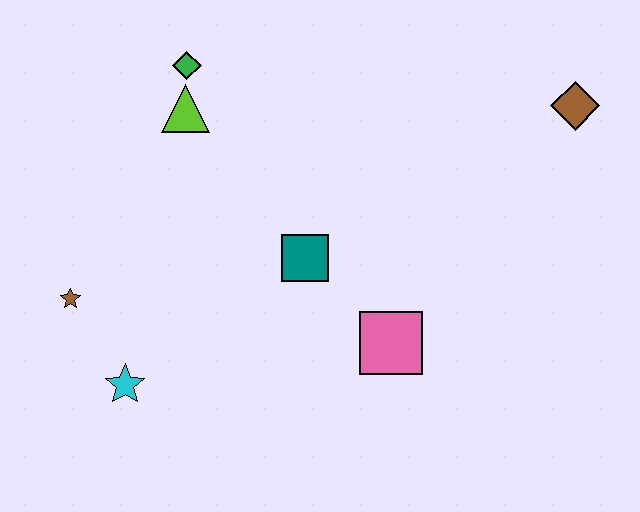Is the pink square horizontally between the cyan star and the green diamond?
No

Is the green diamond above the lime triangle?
Yes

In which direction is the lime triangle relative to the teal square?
The lime triangle is above the teal square.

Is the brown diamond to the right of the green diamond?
Yes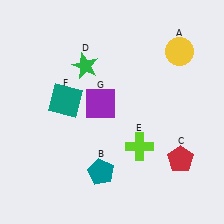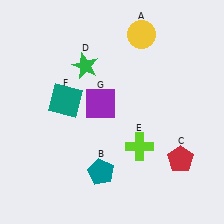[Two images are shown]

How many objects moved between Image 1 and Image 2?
1 object moved between the two images.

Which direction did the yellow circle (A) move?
The yellow circle (A) moved left.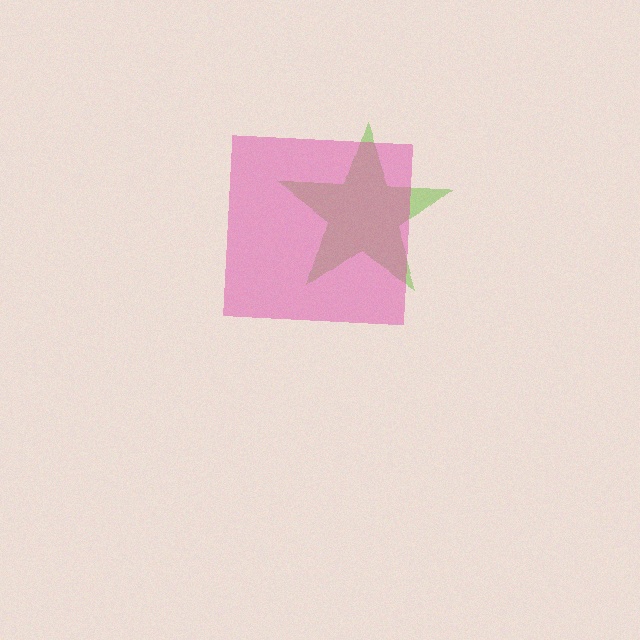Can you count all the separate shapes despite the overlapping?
Yes, there are 2 separate shapes.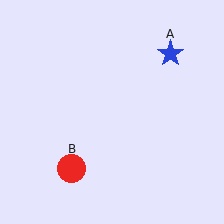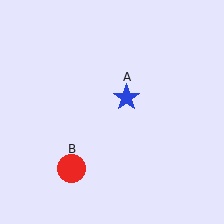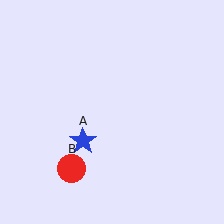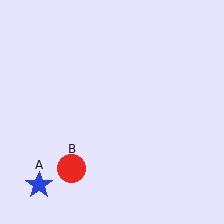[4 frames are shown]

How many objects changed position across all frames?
1 object changed position: blue star (object A).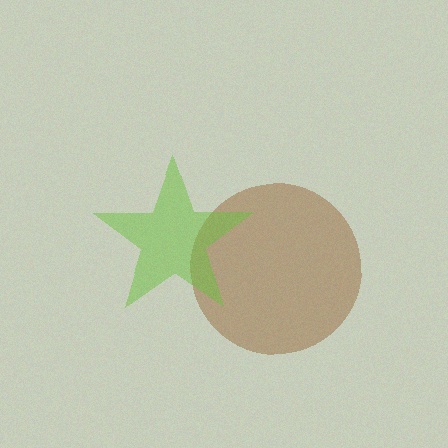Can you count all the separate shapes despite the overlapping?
Yes, there are 2 separate shapes.